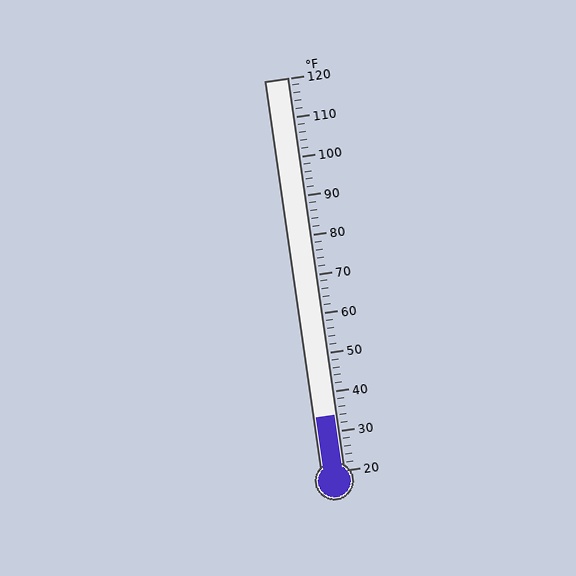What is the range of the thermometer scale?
The thermometer scale ranges from 20°F to 120°F.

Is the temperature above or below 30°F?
The temperature is above 30°F.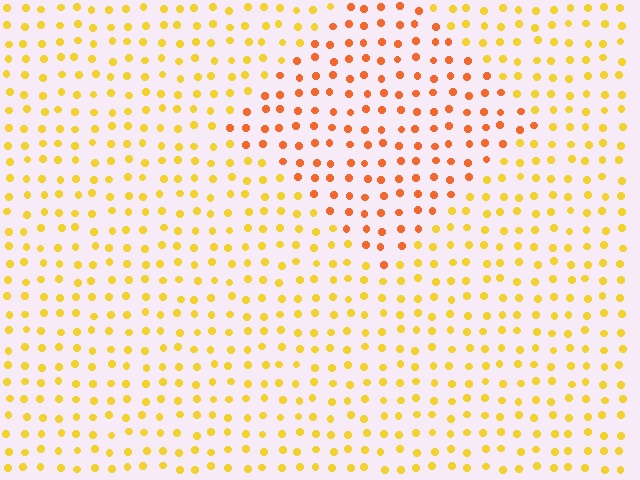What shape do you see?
I see a diamond.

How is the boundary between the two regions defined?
The boundary is defined purely by a slight shift in hue (about 32 degrees). Spacing, size, and orientation are identical on both sides.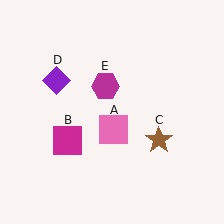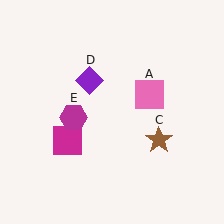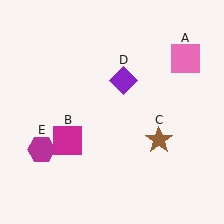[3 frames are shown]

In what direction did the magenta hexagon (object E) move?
The magenta hexagon (object E) moved down and to the left.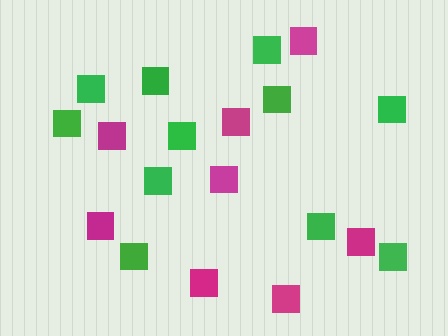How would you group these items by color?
There are 2 groups: one group of green squares (11) and one group of magenta squares (8).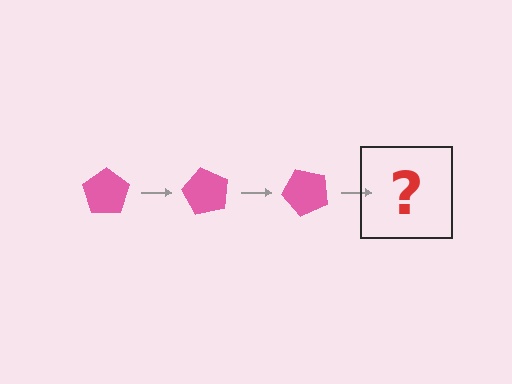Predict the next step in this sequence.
The next step is a pink pentagon rotated 180 degrees.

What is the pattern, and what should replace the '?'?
The pattern is that the pentagon rotates 60 degrees each step. The '?' should be a pink pentagon rotated 180 degrees.